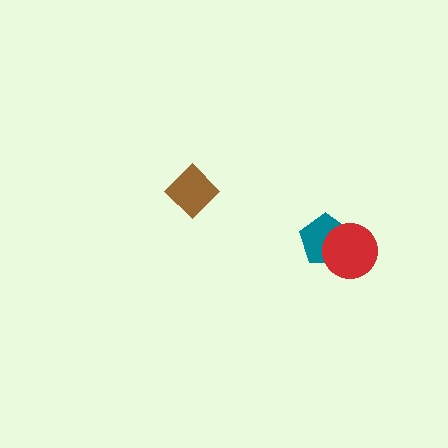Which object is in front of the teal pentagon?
The red circle is in front of the teal pentagon.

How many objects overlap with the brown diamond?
0 objects overlap with the brown diamond.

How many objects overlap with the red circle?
1 object overlaps with the red circle.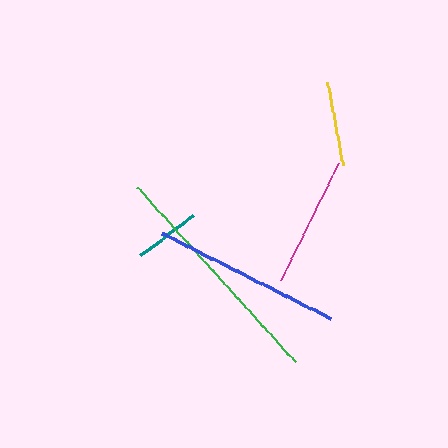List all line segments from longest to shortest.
From longest to shortest: green, blue, magenta, yellow, teal.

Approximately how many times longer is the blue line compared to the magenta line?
The blue line is approximately 1.5 times the length of the magenta line.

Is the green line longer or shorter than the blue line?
The green line is longer than the blue line.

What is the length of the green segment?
The green segment is approximately 236 pixels long.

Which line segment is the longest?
The green line is the longest at approximately 236 pixels.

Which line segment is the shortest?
The teal line is the shortest at approximately 66 pixels.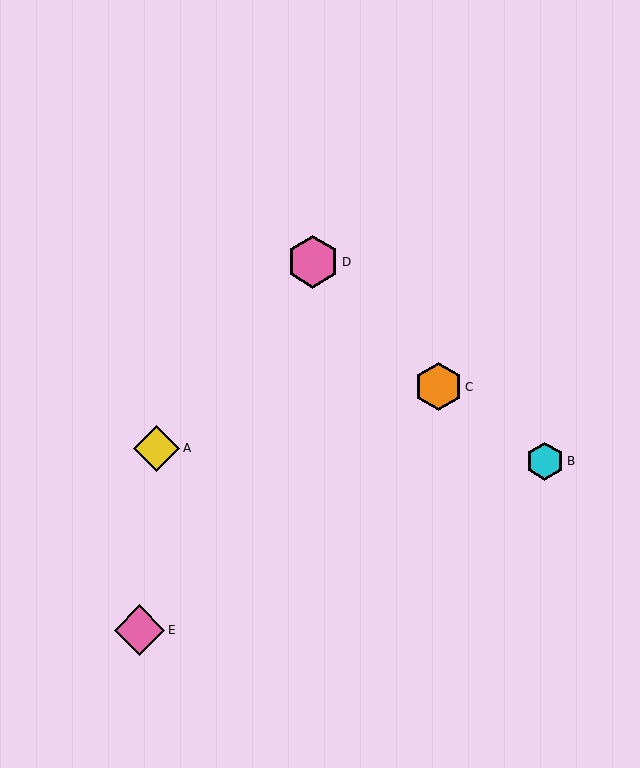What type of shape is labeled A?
Shape A is a yellow diamond.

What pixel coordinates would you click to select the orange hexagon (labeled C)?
Click at (438, 387) to select the orange hexagon C.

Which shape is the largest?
The pink hexagon (labeled D) is the largest.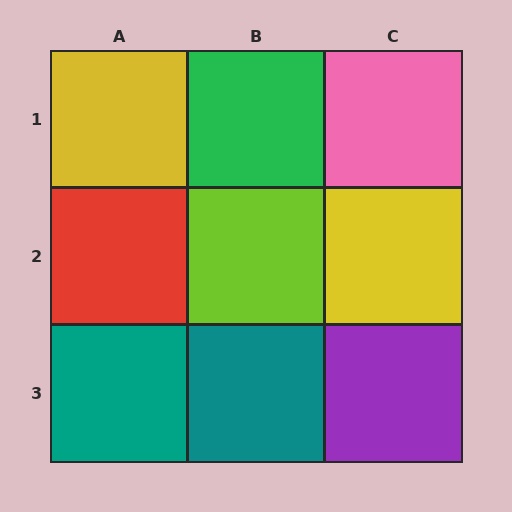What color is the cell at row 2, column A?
Red.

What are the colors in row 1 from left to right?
Yellow, green, pink.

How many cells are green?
1 cell is green.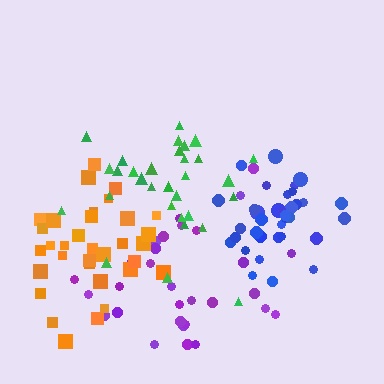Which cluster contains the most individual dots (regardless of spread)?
Blue (35).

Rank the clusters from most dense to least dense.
blue, green, orange, purple.